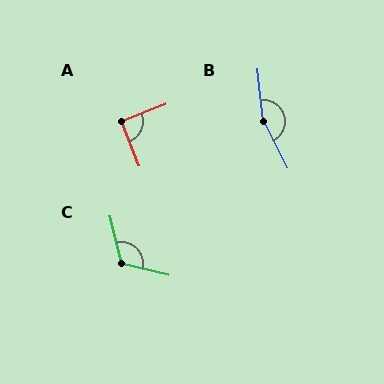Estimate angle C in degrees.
Approximately 117 degrees.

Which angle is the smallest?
A, at approximately 91 degrees.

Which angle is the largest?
B, at approximately 160 degrees.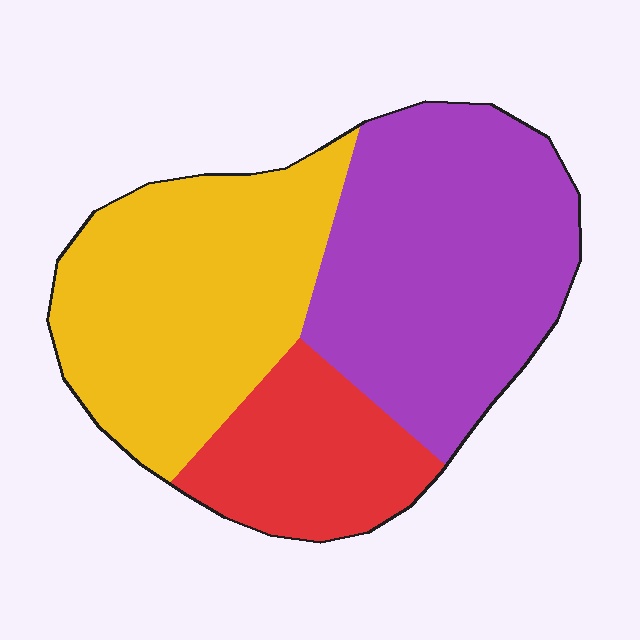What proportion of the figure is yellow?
Yellow takes up about three eighths (3/8) of the figure.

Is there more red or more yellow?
Yellow.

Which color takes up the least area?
Red, at roughly 20%.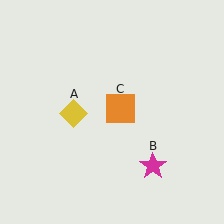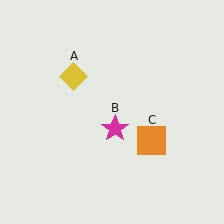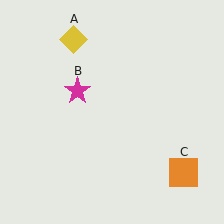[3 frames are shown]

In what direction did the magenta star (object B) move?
The magenta star (object B) moved up and to the left.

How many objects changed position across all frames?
3 objects changed position: yellow diamond (object A), magenta star (object B), orange square (object C).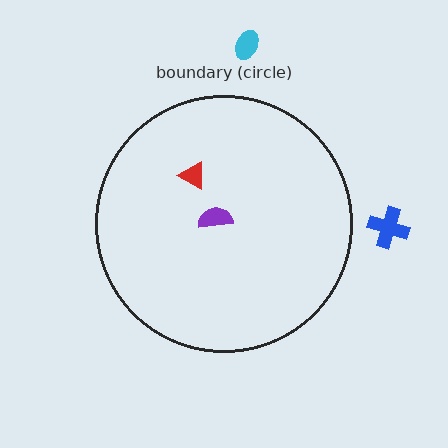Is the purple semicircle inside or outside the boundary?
Inside.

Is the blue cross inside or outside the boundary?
Outside.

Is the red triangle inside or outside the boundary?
Inside.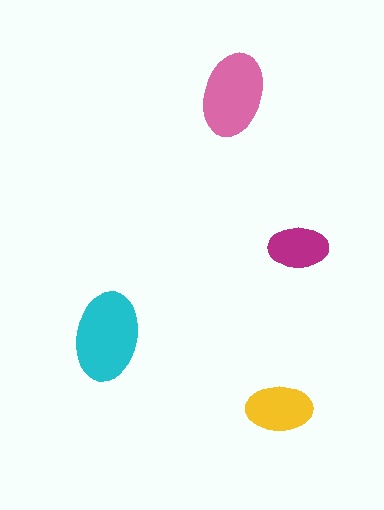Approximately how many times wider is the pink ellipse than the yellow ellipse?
About 1.5 times wider.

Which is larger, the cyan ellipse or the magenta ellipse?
The cyan one.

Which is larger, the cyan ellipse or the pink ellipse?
The cyan one.